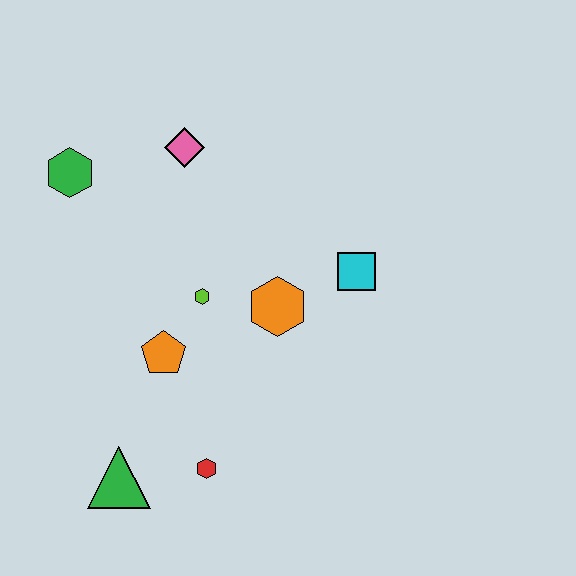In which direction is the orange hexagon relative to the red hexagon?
The orange hexagon is above the red hexagon.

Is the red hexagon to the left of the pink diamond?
No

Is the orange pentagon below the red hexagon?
No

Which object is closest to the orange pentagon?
The lime hexagon is closest to the orange pentagon.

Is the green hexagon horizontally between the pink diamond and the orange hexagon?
No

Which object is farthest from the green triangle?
The pink diamond is farthest from the green triangle.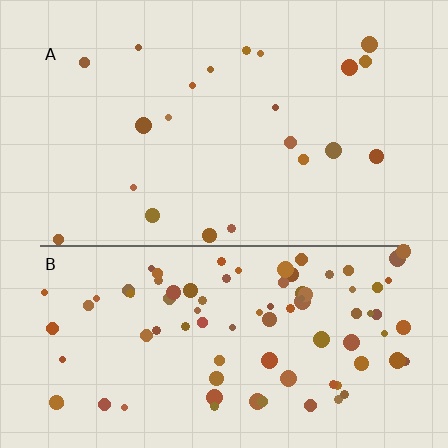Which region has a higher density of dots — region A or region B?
B (the bottom).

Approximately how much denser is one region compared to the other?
Approximately 4.2× — region B over region A.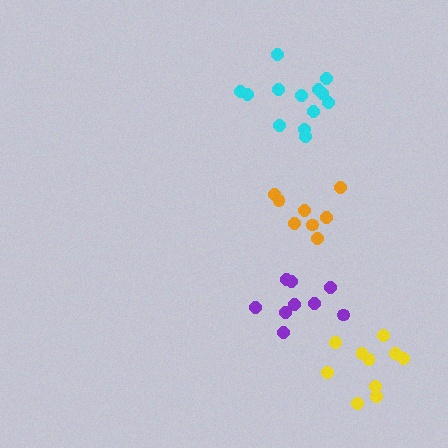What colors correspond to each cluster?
The clusters are colored: yellow, purple, orange, cyan.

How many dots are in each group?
Group 1: 10 dots, Group 2: 9 dots, Group 3: 8 dots, Group 4: 13 dots (40 total).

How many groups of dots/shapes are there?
There are 4 groups.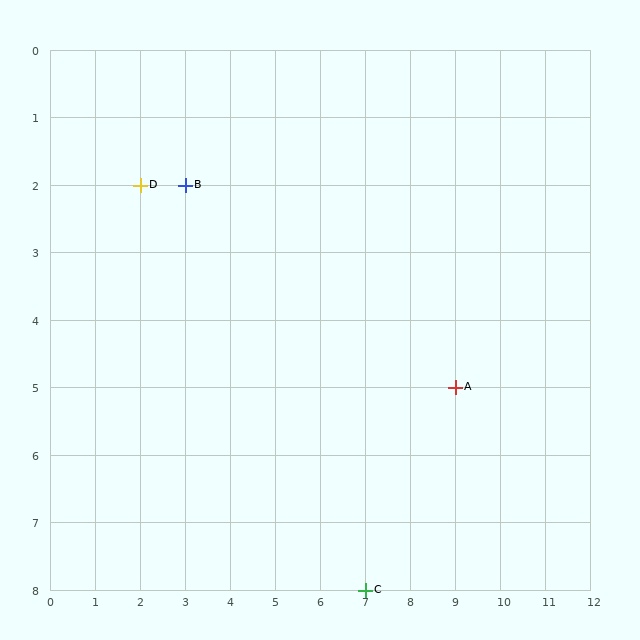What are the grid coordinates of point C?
Point C is at grid coordinates (7, 8).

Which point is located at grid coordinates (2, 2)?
Point D is at (2, 2).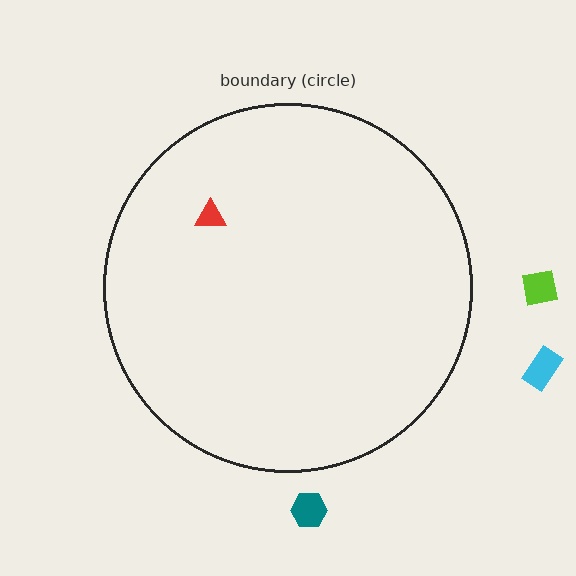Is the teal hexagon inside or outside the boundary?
Outside.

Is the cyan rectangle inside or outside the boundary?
Outside.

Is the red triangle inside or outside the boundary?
Inside.